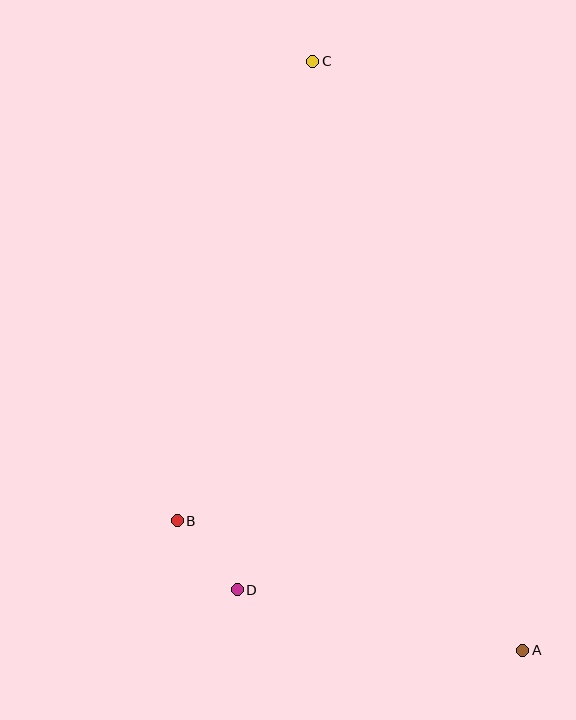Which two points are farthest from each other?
Points A and C are farthest from each other.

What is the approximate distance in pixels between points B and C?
The distance between B and C is approximately 479 pixels.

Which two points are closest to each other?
Points B and D are closest to each other.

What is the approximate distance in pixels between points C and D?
The distance between C and D is approximately 534 pixels.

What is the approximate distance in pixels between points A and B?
The distance between A and B is approximately 369 pixels.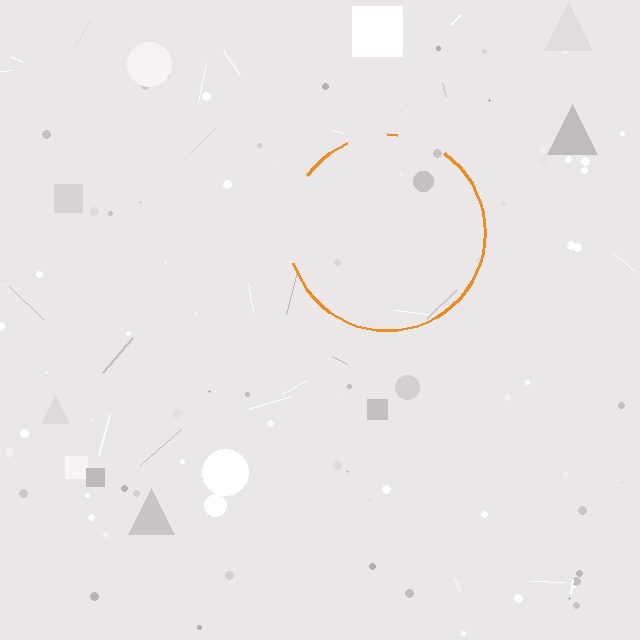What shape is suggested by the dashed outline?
The dashed outline suggests a circle.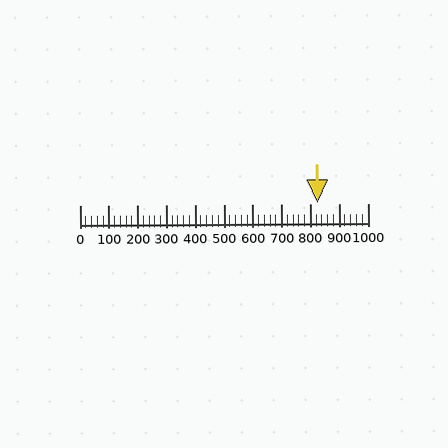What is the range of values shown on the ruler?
The ruler shows values from 0 to 1000.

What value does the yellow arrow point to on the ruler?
The yellow arrow points to approximately 826.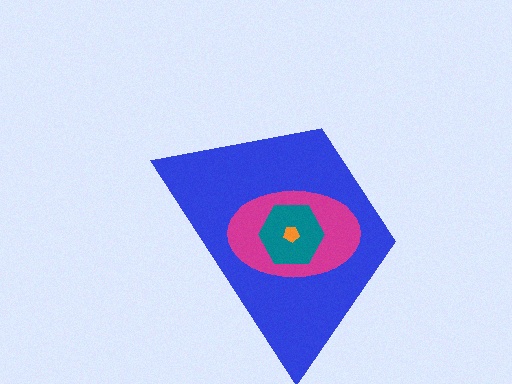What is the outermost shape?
The blue trapezoid.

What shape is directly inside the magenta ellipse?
The teal hexagon.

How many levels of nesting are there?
4.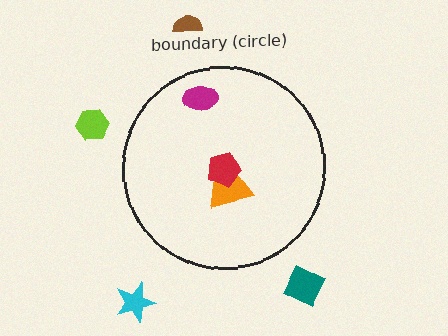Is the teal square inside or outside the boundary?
Outside.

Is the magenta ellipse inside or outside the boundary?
Inside.